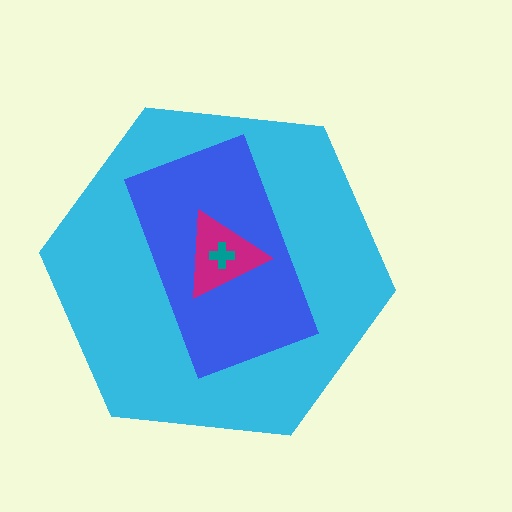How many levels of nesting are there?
4.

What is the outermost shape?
The cyan hexagon.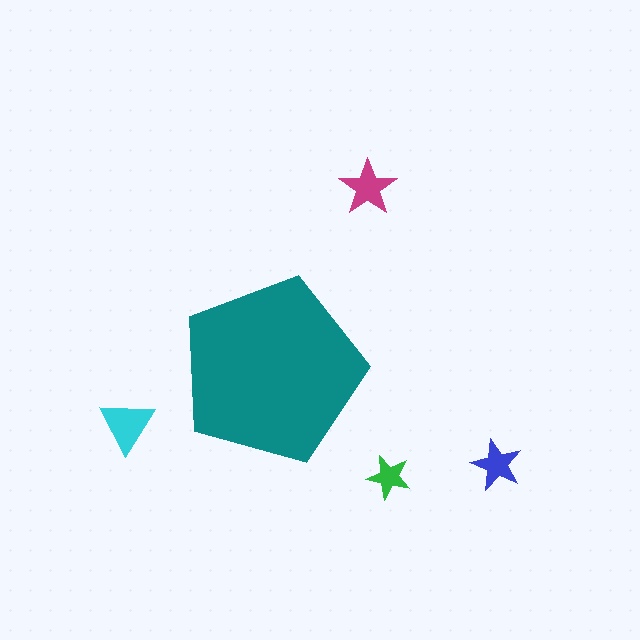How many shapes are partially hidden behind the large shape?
0 shapes are partially hidden.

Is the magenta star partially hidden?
No, the magenta star is fully visible.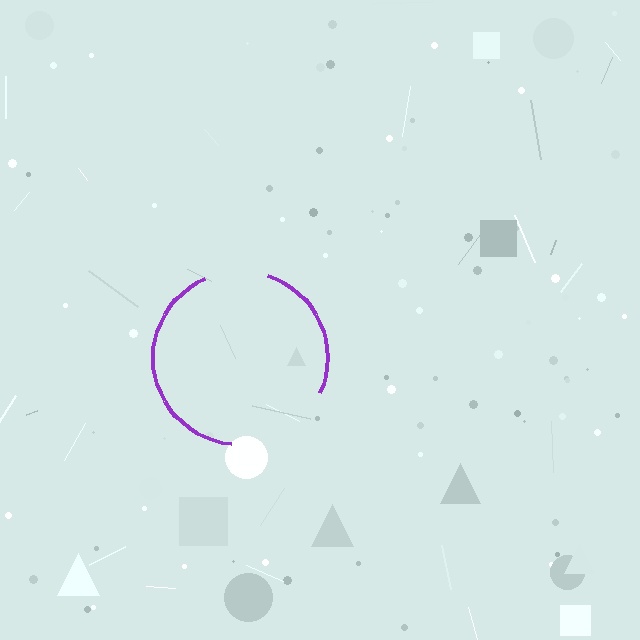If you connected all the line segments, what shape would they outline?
They would outline a circle.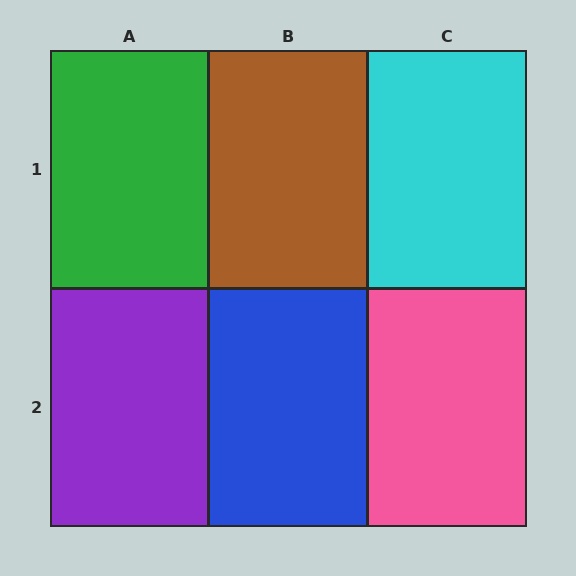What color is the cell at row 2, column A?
Purple.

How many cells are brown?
1 cell is brown.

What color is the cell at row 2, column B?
Blue.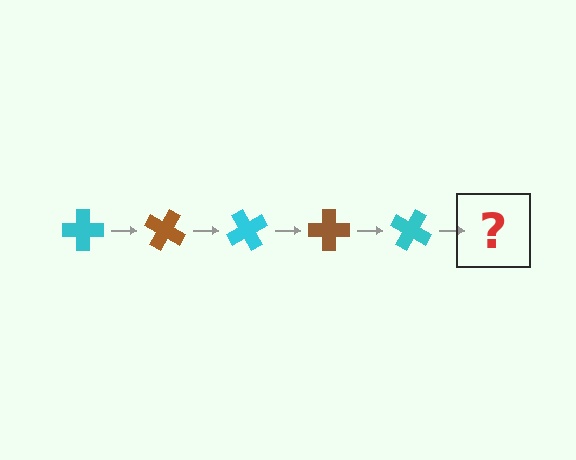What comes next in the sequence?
The next element should be a brown cross, rotated 150 degrees from the start.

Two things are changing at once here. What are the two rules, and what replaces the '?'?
The two rules are that it rotates 30 degrees each step and the color cycles through cyan and brown. The '?' should be a brown cross, rotated 150 degrees from the start.